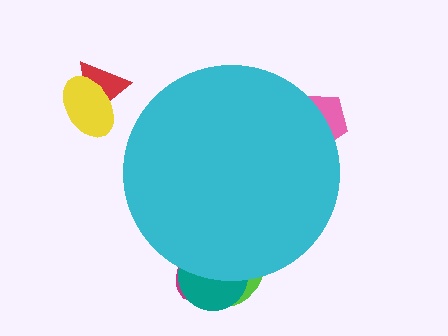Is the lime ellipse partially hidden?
Yes, the lime ellipse is partially hidden behind the cyan circle.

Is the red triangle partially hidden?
No, the red triangle is fully visible.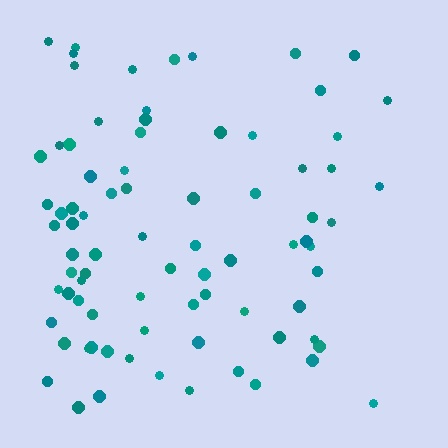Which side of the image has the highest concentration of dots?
The left.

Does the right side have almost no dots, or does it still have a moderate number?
Still a moderate number, just noticeably fewer than the left.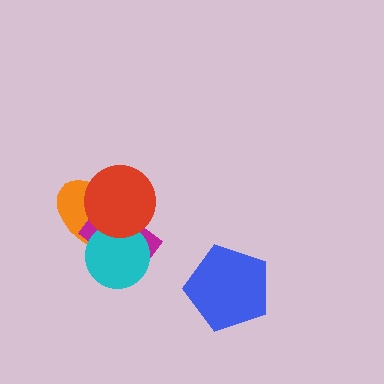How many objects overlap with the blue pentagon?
0 objects overlap with the blue pentagon.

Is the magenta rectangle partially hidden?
Yes, it is partially covered by another shape.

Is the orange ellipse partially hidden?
Yes, it is partially covered by another shape.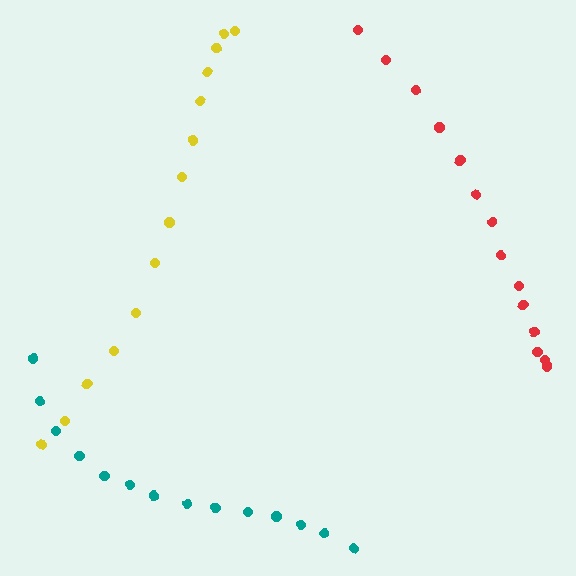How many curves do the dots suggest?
There are 3 distinct paths.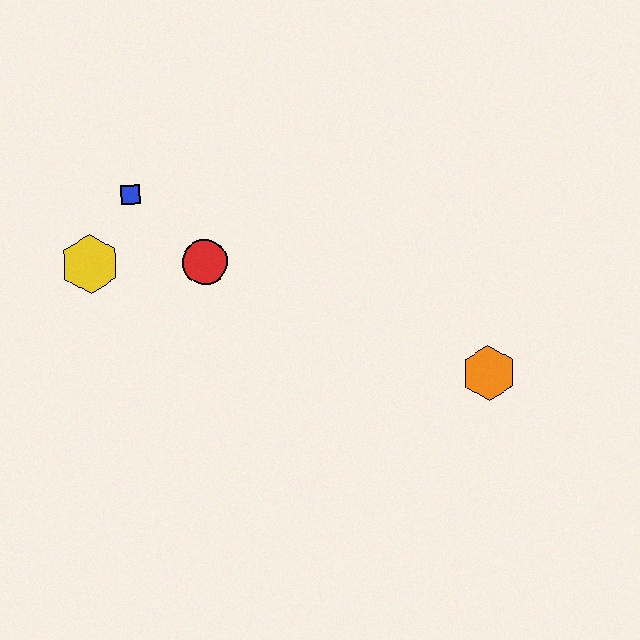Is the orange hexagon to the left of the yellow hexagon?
No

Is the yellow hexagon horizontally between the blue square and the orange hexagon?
No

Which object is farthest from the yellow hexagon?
The orange hexagon is farthest from the yellow hexagon.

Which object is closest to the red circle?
The blue square is closest to the red circle.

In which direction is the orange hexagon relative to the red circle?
The orange hexagon is to the right of the red circle.